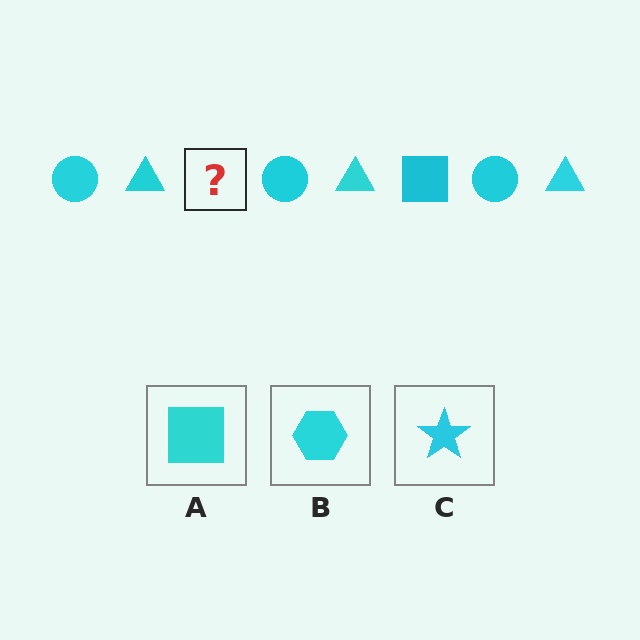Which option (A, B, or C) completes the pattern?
A.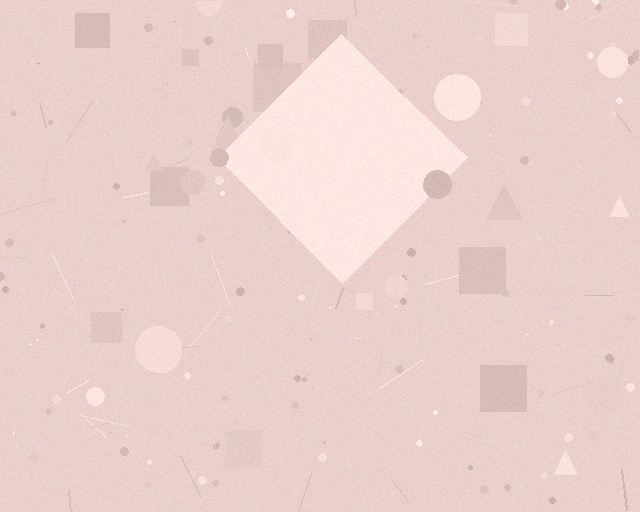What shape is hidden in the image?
A diamond is hidden in the image.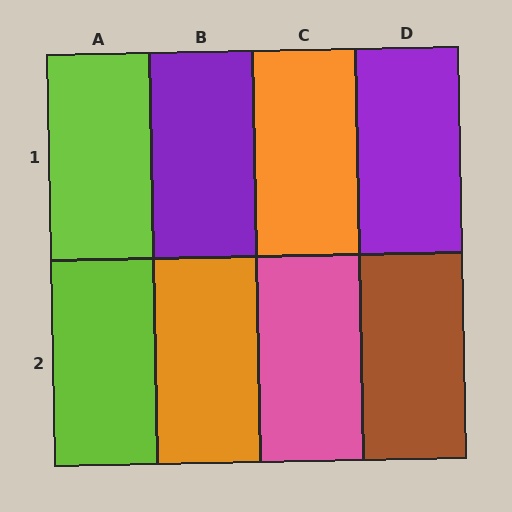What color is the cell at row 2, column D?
Brown.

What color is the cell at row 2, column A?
Lime.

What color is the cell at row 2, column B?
Orange.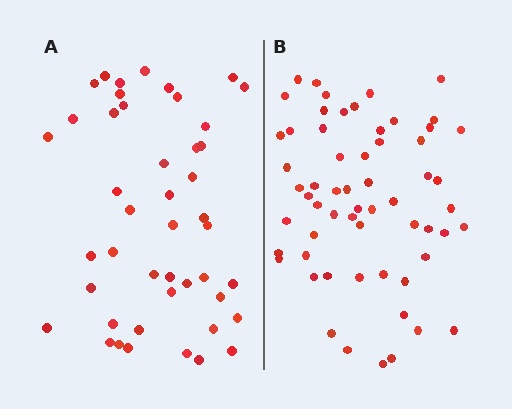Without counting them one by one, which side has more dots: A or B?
Region B (the right region) has more dots.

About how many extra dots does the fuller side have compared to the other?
Region B has approximately 15 more dots than region A.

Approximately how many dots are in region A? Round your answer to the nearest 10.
About 40 dots. (The exact count is 45, which rounds to 40.)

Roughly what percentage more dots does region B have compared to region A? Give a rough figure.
About 35% more.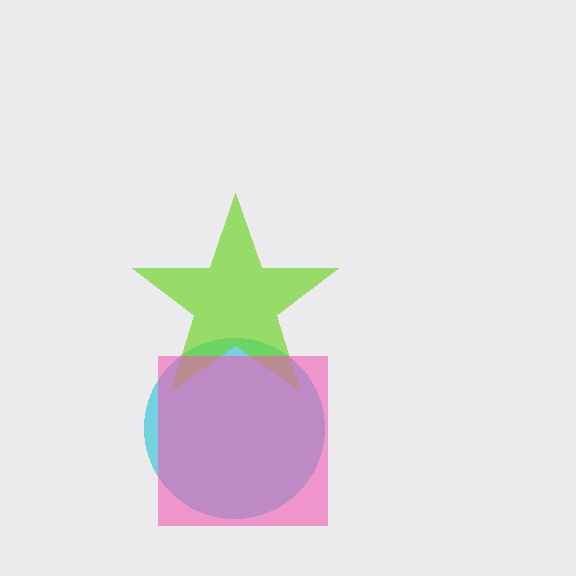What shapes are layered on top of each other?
The layered shapes are: a cyan circle, a lime star, a pink square.